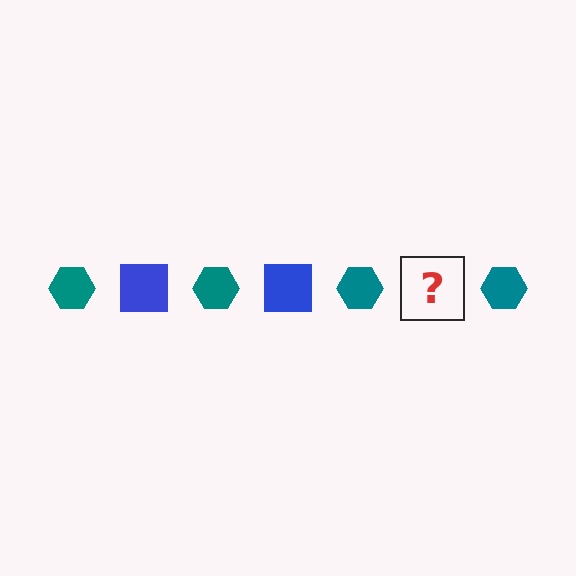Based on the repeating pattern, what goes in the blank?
The blank should be a blue square.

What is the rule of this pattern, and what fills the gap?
The rule is that the pattern alternates between teal hexagon and blue square. The gap should be filled with a blue square.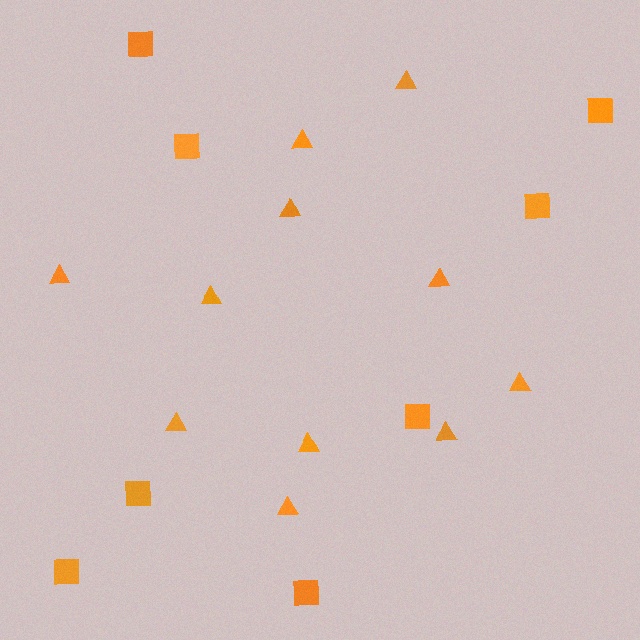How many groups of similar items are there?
There are 2 groups: one group of triangles (11) and one group of squares (8).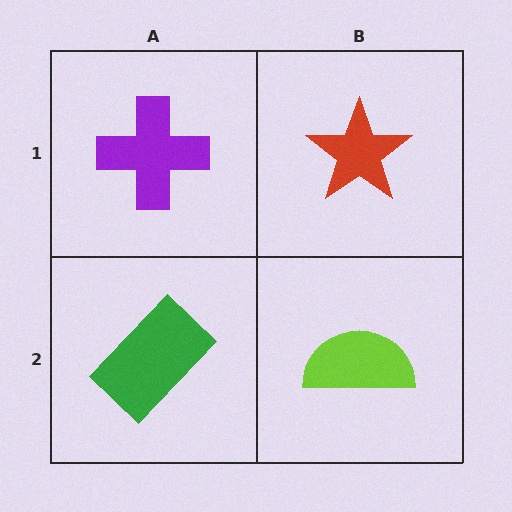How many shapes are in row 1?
2 shapes.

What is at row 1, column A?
A purple cross.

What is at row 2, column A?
A green rectangle.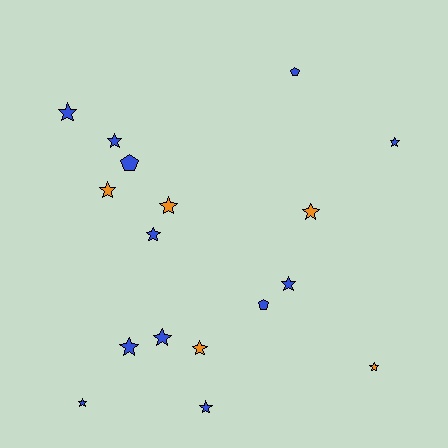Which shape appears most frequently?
Star, with 14 objects.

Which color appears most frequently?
Blue, with 12 objects.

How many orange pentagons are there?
There are no orange pentagons.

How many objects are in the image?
There are 17 objects.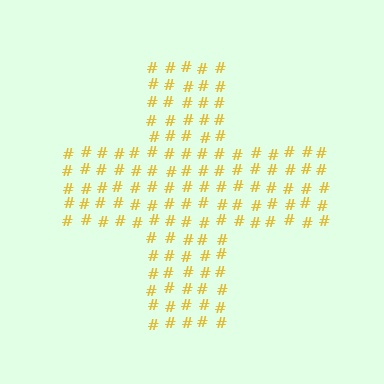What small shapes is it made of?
It is made of small hash symbols.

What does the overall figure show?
The overall figure shows a cross.